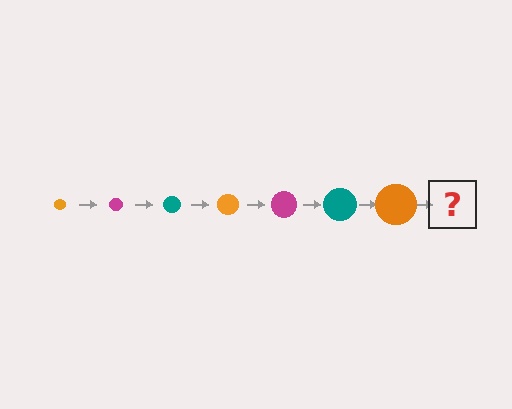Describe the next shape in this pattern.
It should be a magenta circle, larger than the previous one.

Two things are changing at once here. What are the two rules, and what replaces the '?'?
The two rules are that the circle grows larger each step and the color cycles through orange, magenta, and teal. The '?' should be a magenta circle, larger than the previous one.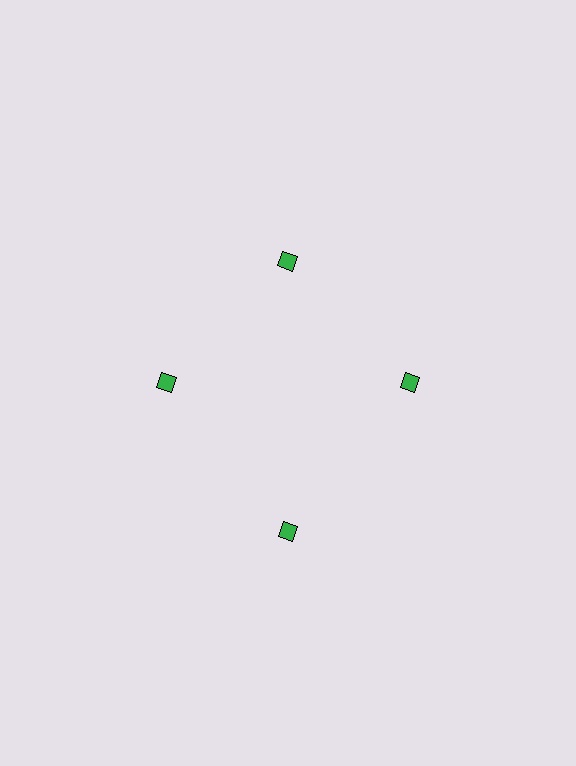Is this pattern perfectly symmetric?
No. The 4 green diamonds are arranged in a ring, but one element near the 6 o'clock position is pushed outward from the center, breaking the 4-fold rotational symmetry.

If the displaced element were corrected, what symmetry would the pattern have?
It would have 4-fold rotational symmetry — the pattern would map onto itself every 90 degrees.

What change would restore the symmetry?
The symmetry would be restored by moving it inward, back onto the ring so that all 4 diamonds sit at equal angles and equal distance from the center.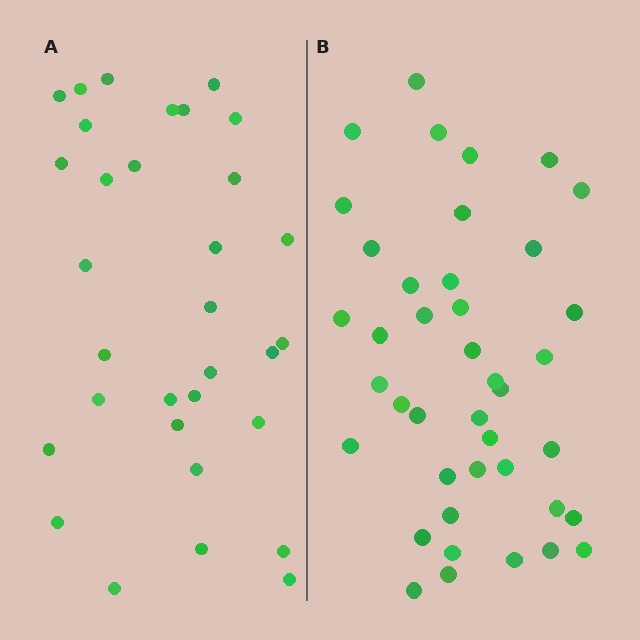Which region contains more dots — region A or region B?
Region B (the right region) has more dots.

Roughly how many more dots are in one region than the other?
Region B has roughly 8 or so more dots than region A.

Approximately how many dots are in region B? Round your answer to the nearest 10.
About 40 dots. (The exact count is 41, which rounds to 40.)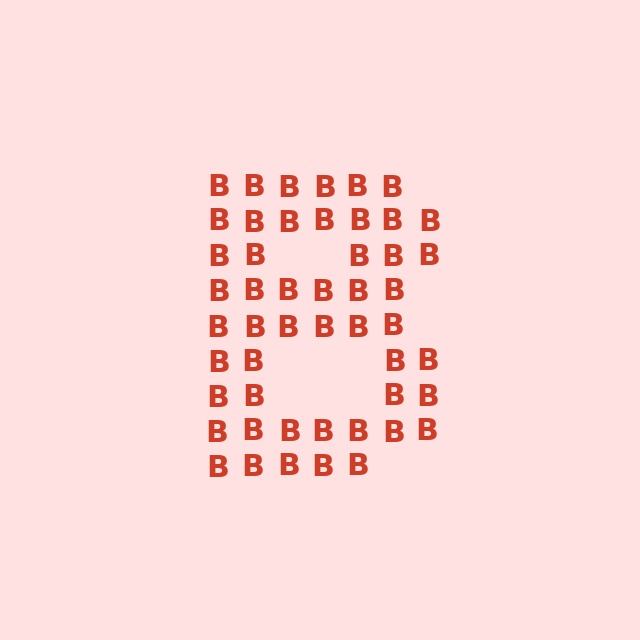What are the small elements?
The small elements are letter B's.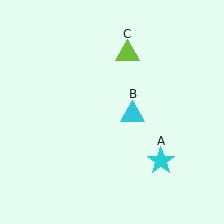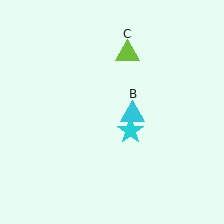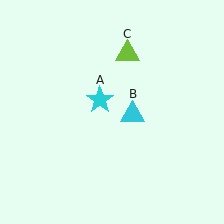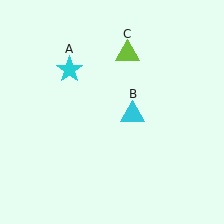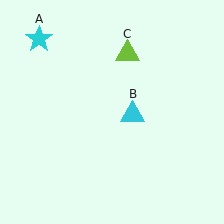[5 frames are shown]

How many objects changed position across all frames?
1 object changed position: cyan star (object A).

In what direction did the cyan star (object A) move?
The cyan star (object A) moved up and to the left.